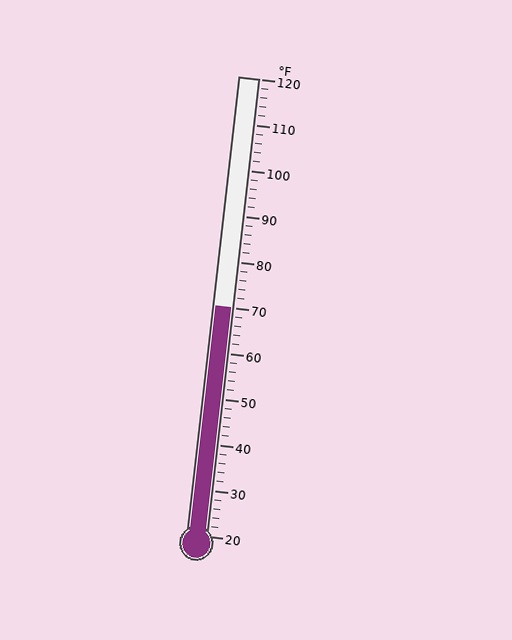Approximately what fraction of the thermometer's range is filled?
The thermometer is filled to approximately 50% of its range.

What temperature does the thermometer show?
The thermometer shows approximately 70°F.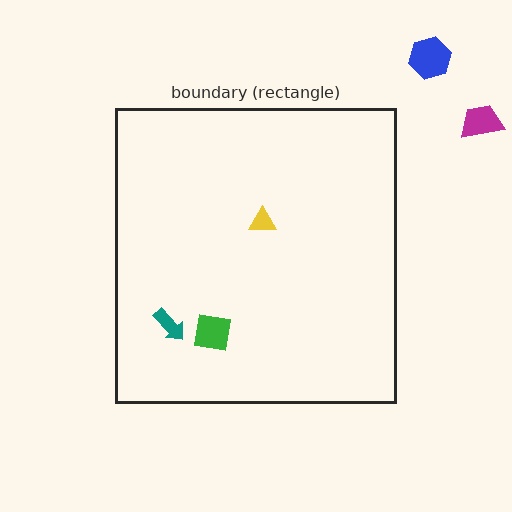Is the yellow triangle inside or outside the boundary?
Inside.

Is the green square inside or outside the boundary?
Inside.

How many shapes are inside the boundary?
3 inside, 2 outside.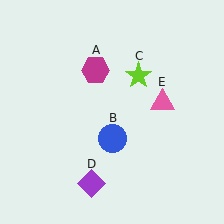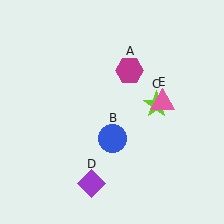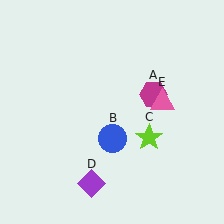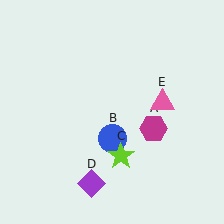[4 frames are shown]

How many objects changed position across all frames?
2 objects changed position: magenta hexagon (object A), lime star (object C).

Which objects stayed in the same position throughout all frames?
Blue circle (object B) and purple diamond (object D) and pink triangle (object E) remained stationary.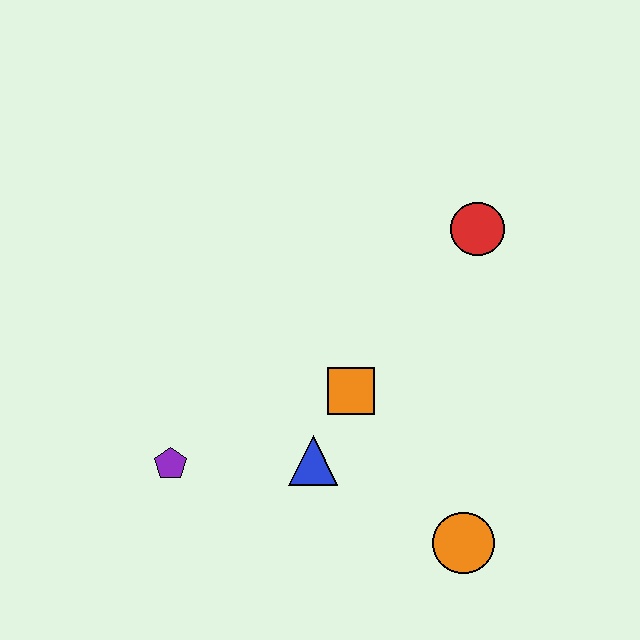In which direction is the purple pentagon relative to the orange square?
The purple pentagon is to the left of the orange square.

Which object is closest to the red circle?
The orange square is closest to the red circle.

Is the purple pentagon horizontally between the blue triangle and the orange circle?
No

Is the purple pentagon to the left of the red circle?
Yes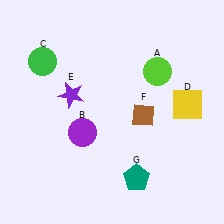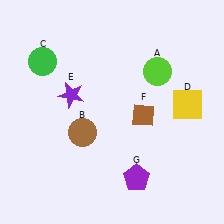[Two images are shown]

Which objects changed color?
B changed from purple to brown. G changed from teal to purple.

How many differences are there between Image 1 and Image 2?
There are 2 differences between the two images.